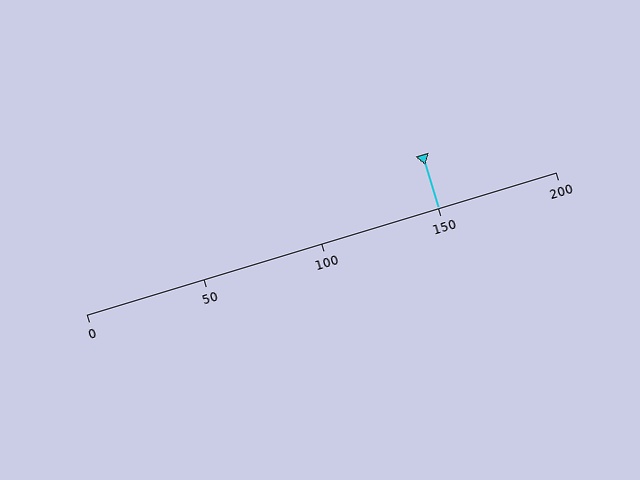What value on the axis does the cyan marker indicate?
The marker indicates approximately 150.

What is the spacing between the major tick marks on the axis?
The major ticks are spaced 50 apart.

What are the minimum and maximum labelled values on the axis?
The axis runs from 0 to 200.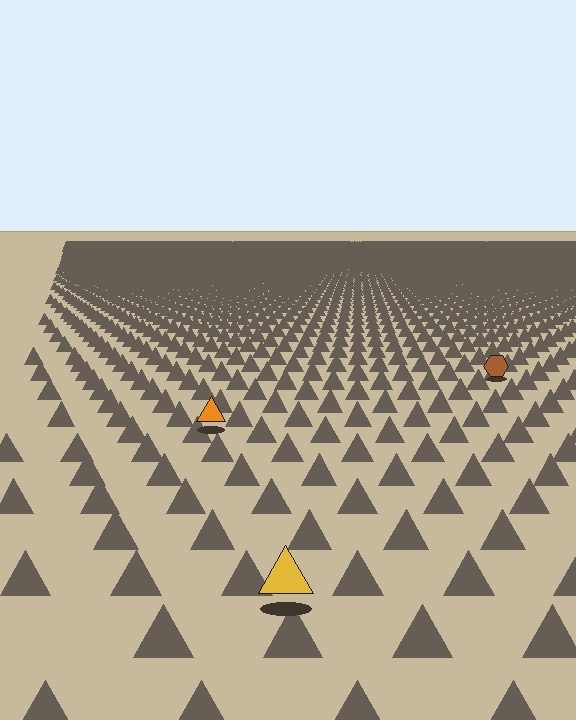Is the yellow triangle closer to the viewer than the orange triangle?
Yes. The yellow triangle is closer — you can tell from the texture gradient: the ground texture is coarser near it.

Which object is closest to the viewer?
The yellow triangle is closest. The texture marks near it are larger and more spread out.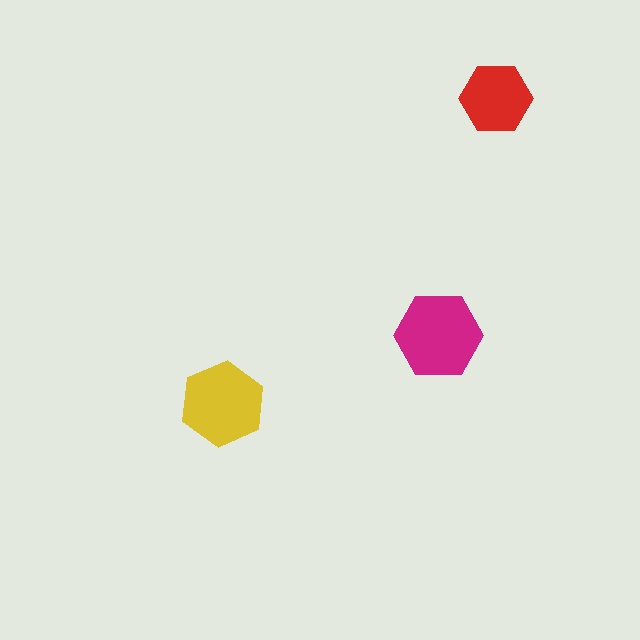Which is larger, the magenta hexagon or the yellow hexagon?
The magenta one.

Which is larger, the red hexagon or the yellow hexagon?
The yellow one.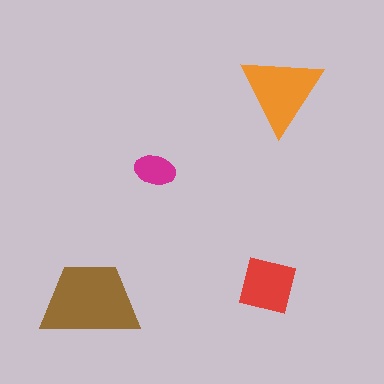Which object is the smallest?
The magenta ellipse.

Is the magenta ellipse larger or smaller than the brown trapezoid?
Smaller.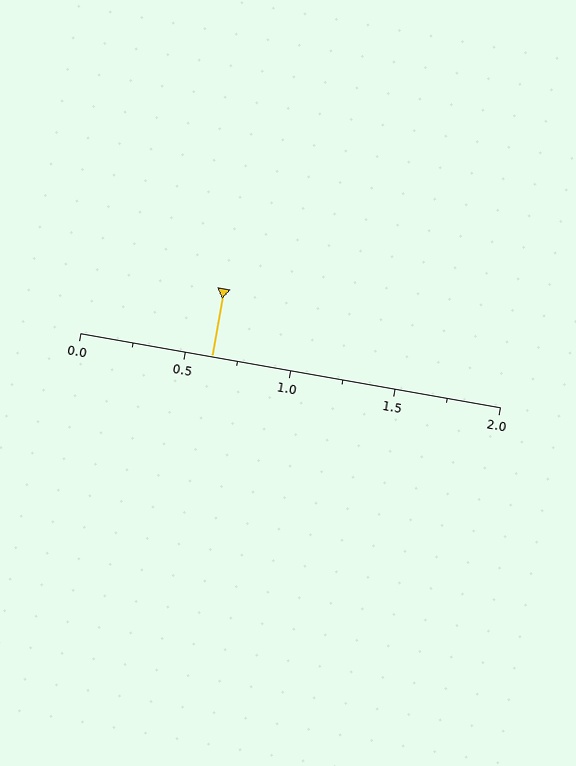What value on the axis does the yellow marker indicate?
The marker indicates approximately 0.62.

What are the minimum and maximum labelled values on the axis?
The axis runs from 0.0 to 2.0.